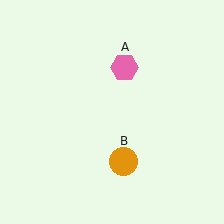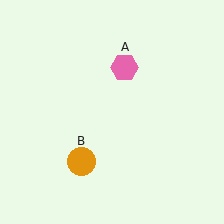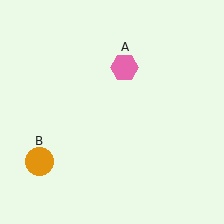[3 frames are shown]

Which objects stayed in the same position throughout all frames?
Pink hexagon (object A) remained stationary.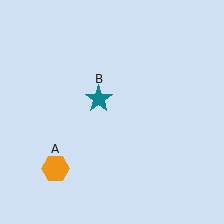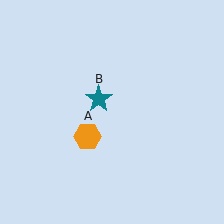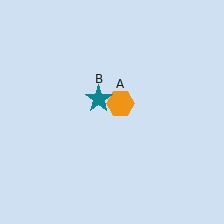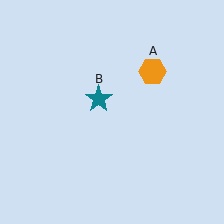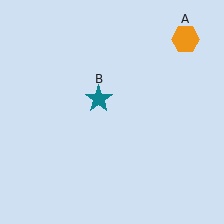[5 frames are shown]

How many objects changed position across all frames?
1 object changed position: orange hexagon (object A).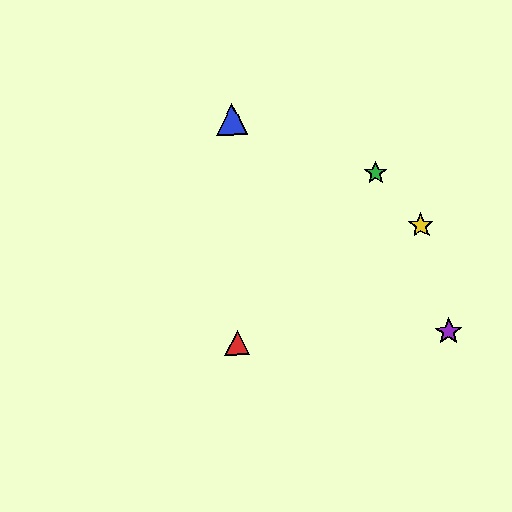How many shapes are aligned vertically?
2 shapes (the red triangle, the blue triangle) are aligned vertically.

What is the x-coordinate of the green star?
The green star is at x≈376.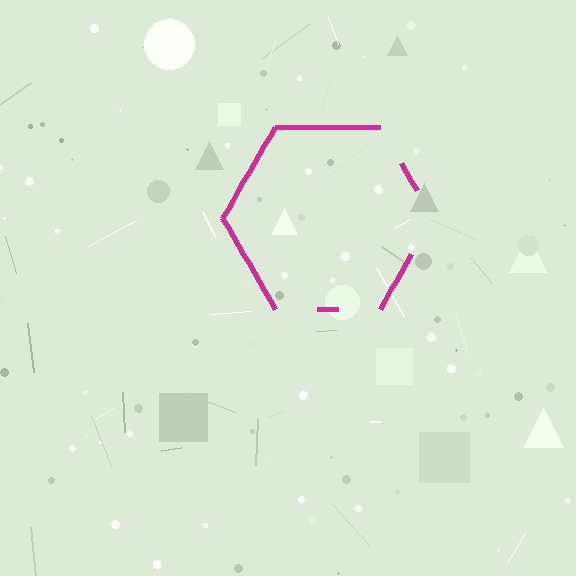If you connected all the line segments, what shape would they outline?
They would outline a hexagon.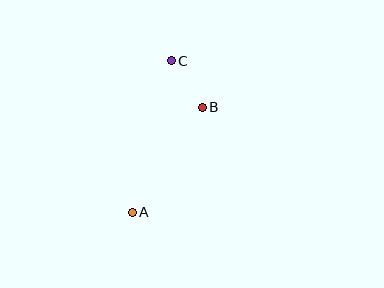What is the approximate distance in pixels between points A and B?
The distance between A and B is approximately 126 pixels.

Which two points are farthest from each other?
Points A and C are farthest from each other.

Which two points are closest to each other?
Points B and C are closest to each other.